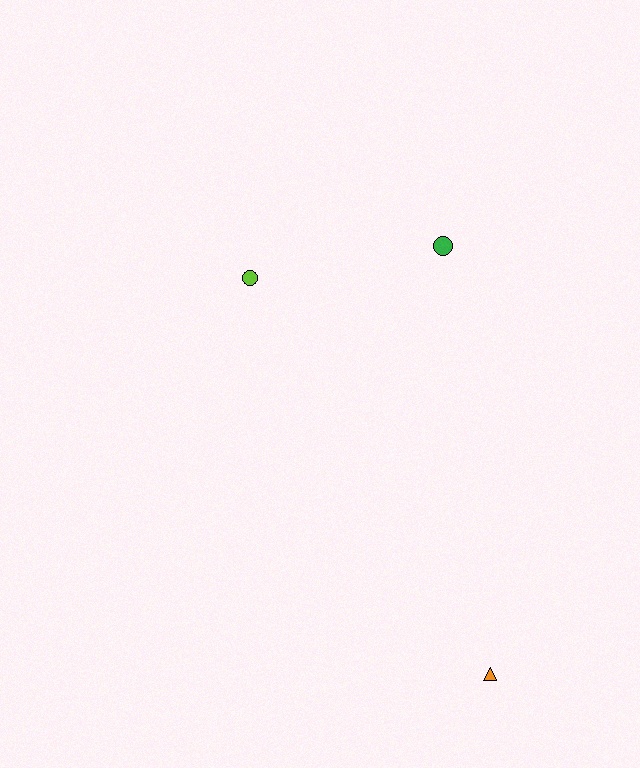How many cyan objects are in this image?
There are no cyan objects.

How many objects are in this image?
There are 3 objects.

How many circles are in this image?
There are 2 circles.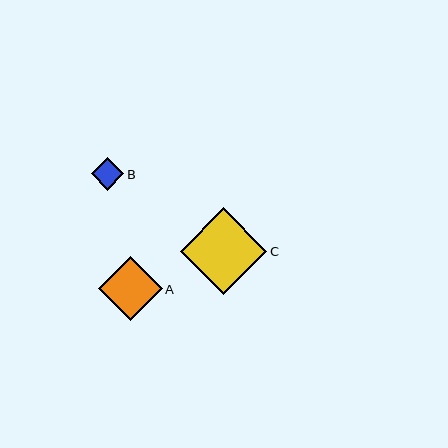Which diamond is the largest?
Diamond C is the largest with a size of approximately 86 pixels.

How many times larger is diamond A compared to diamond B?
Diamond A is approximately 2.0 times the size of diamond B.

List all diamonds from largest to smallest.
From largest to smallest: C, A, B.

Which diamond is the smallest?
Diamond B is the smallest with a size of approximately 32 pixels.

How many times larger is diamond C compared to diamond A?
Diamond C is approximately 1.3 times the size of diamond A.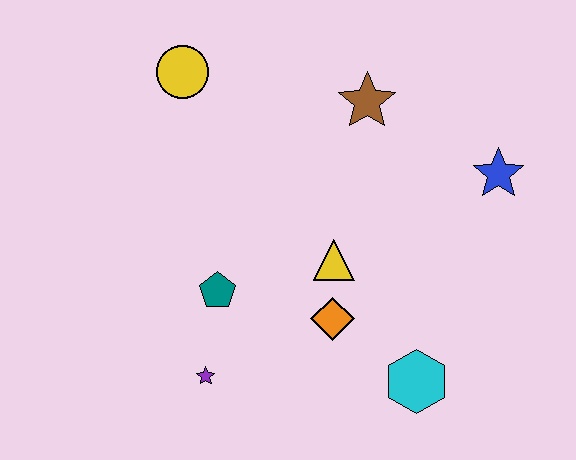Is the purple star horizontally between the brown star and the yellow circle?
Yes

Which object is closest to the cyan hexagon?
The orange diamond is closest to the cyan hexagon.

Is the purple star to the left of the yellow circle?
No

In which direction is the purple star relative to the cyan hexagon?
The purple star is to the left of the cyan hexagon.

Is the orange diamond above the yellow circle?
No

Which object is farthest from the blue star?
The purple star is farthest from the blue star.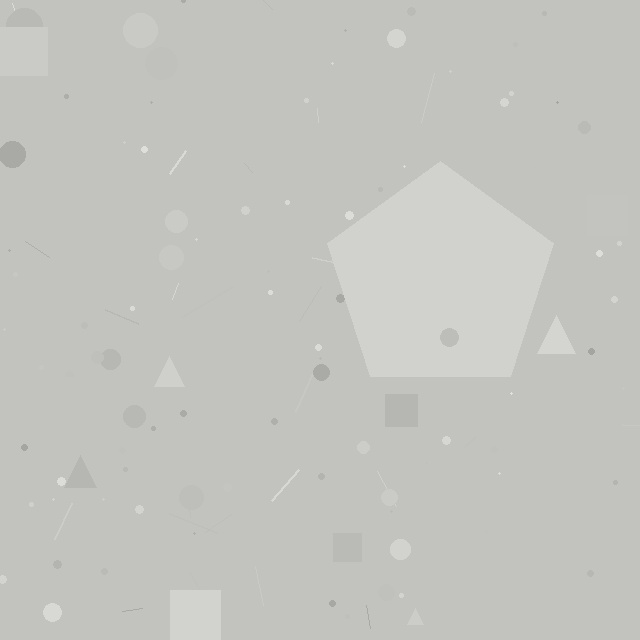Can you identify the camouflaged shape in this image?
The camouflaged shape is a pentagon.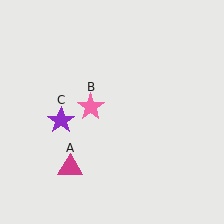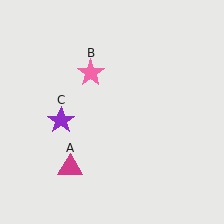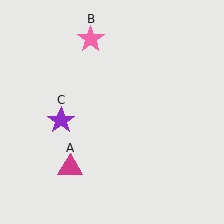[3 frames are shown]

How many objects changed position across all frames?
1 object changed position: pink star (object B).